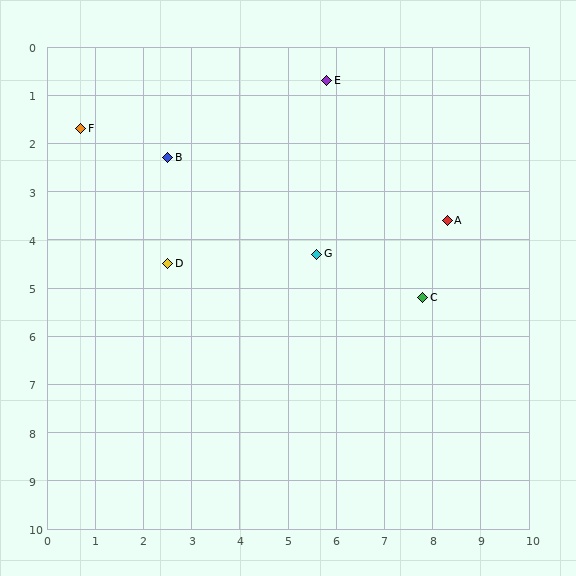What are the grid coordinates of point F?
Point F is at approximately (0.7, 1.7).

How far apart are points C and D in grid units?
Points C and D are about 5.3 grid units apart.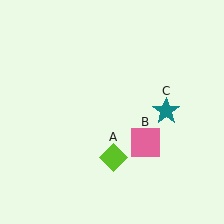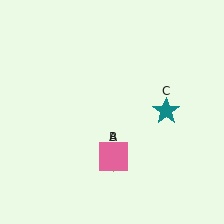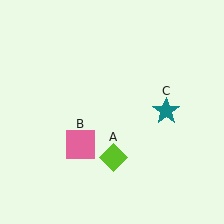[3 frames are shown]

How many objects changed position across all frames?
1 object changed position: pink square (object B).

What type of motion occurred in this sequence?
The pink square (object B) rotated clockwise around the center of the scene.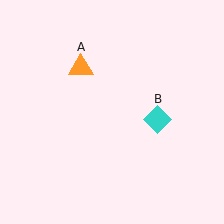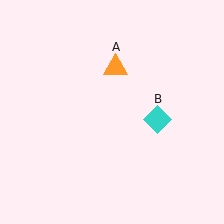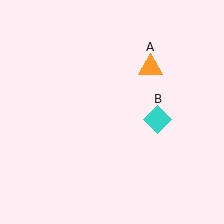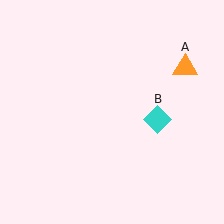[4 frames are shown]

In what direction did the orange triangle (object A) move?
The orange triangle (object A) moved right.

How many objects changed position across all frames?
1 object changed position: orange triangle (object A).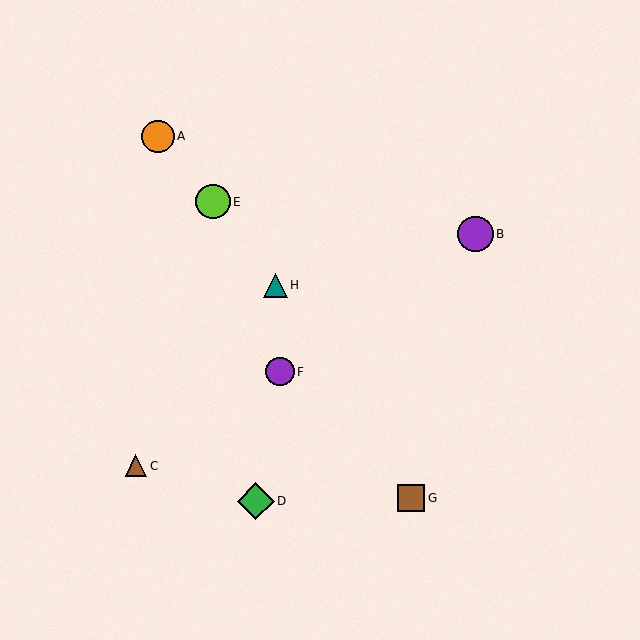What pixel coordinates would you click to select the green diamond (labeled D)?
Click at (256, 501) to select the green diamond D.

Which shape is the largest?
The green diamond (labeled D) is the largest.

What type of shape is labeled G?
Shape G is a brown square.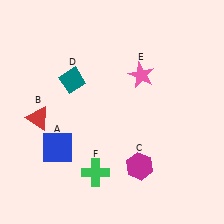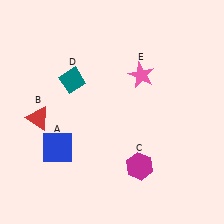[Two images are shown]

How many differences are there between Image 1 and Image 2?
There is 1 difference between the two images.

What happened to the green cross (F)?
The green cross (F) was removed in Image 2. It was in the bottom-left area of Image 1.